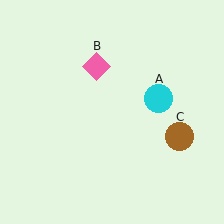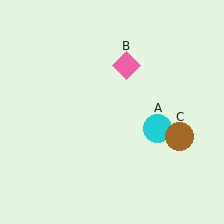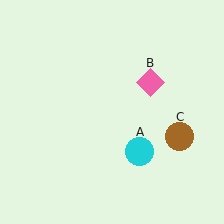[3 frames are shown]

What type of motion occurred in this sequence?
The cyan circle (object A), pink diamond (object B) rotated clockwise around the center of the scene.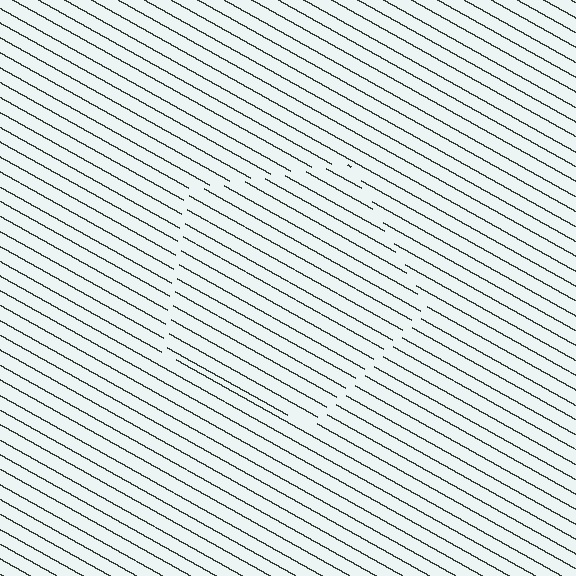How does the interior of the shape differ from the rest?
The interior of the shape contains the same grating, shifted by half a period — the contour is defined by the phase discontinuity where line-ends from the inner and outer gratings abut.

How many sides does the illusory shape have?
5 sides — the line-ends trace a pentagon.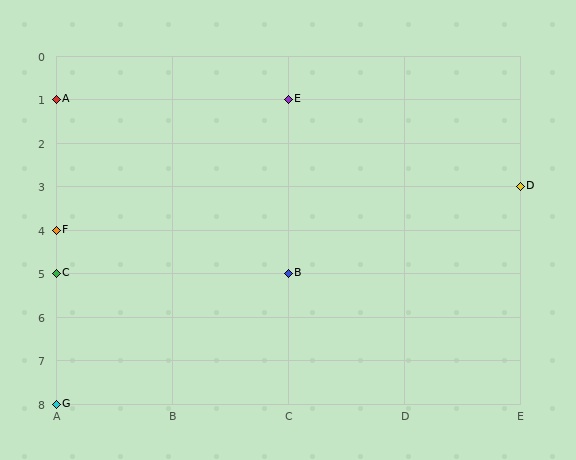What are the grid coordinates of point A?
Point A is at grid coordinates (A, 1).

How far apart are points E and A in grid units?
Points E and A are 2 columns apart.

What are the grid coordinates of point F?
Point F is at grid coordinates (A, 4).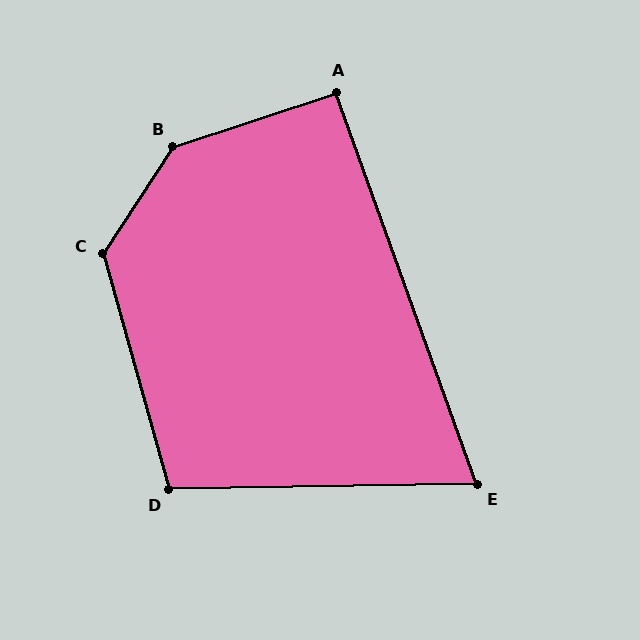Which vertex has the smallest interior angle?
E, at approximately 71 degrees.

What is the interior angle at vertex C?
Approximately 131 degrees (obtuse).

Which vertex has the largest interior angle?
B, at approximately 141 degrees.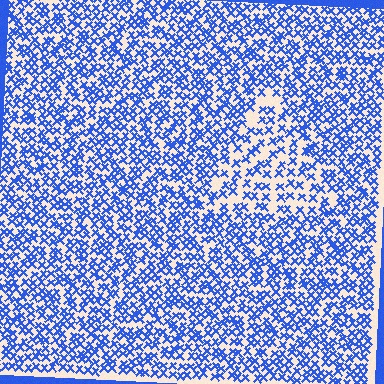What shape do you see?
I see a triangle.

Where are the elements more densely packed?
The elements are more densely packed outside the triangle boundary.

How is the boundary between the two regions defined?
The boundary is defined by a change in element density (approximately 1.7x ratio). All elements are the same color, size, and shape.